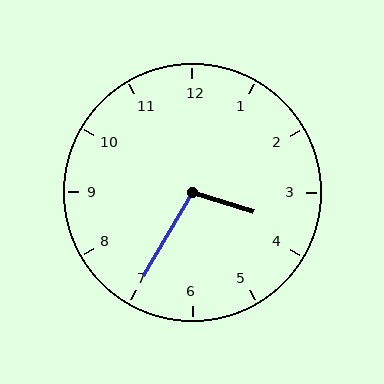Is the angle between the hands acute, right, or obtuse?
It is obtuse.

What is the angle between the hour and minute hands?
Approximately 102 degrees.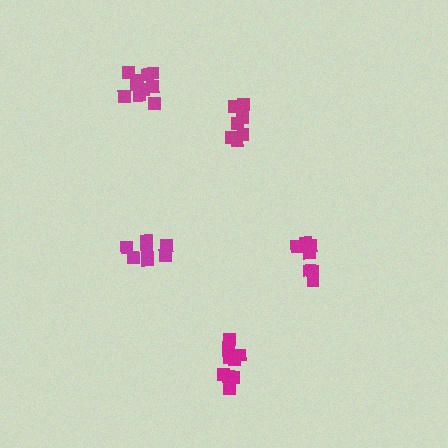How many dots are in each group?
Group 1: 7 dots, Group 2: 9 dots, Group 3: 8 dots, Group 4: 7 dots, Group 5: 10 dots (41 total).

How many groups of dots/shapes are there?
There are 5 groups.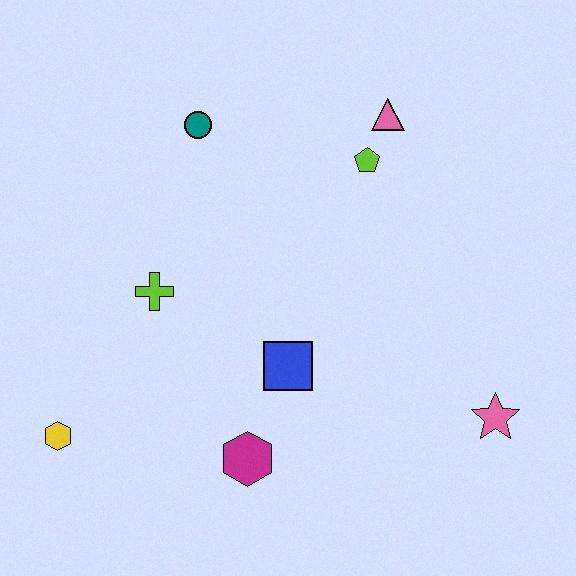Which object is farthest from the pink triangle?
The yellow hexagon is farthest from the pink triangle.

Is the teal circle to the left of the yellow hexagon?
No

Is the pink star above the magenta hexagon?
Yes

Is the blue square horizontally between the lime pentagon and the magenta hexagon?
Yes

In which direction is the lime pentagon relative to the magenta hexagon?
The lime pentagon is above the magenta hexagon.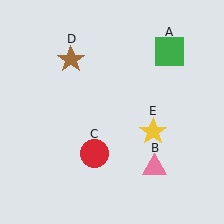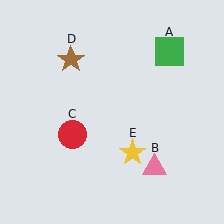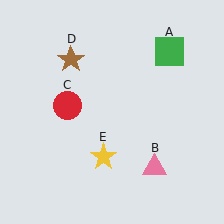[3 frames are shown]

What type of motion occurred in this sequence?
The red circle (object C), yellow star (object E) rotated clockwise around the center of the scene.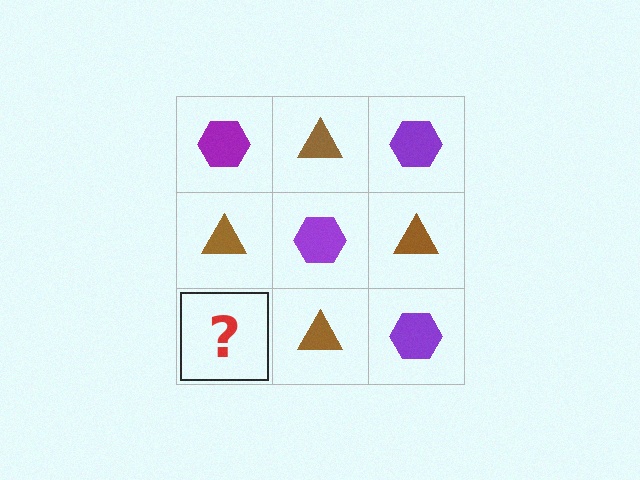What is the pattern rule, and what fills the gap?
The rule is that it alternates purple hexagon and brown triangle in a checkerboard pattern. The gap should be filled with a purple hexagon.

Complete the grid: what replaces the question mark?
The question mark should be replaced with a purple hexagon.